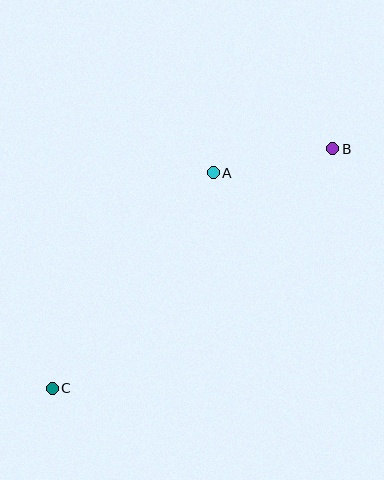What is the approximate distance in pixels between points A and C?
The distance between A and C is approximately 269 pixels.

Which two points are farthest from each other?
Points B and C are farthest from each other.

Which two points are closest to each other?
Points A and B are closest to each other.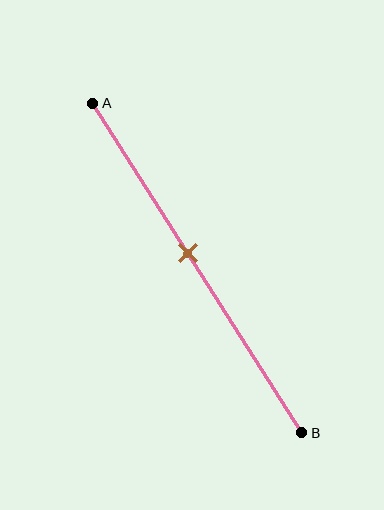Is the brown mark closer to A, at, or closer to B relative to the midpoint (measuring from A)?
The brown mark is closer to point A than the midpoint of segment AB.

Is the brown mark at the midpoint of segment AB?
No, the mark is at about 45% from A, not at the 50% midpoint.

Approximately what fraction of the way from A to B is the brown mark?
The brown mark is approximately 45% of the way from A to B.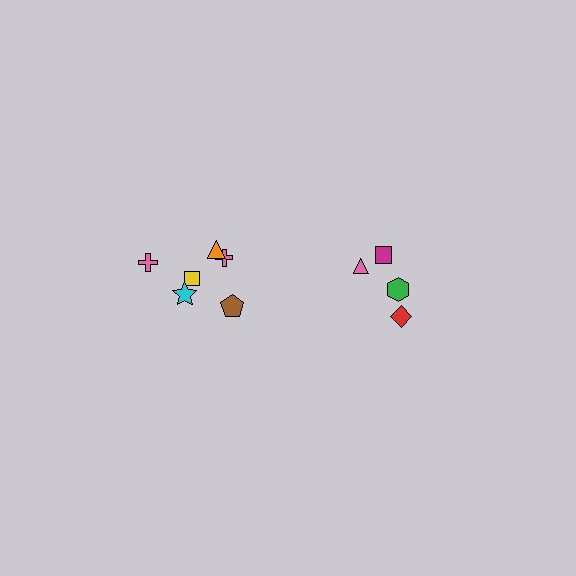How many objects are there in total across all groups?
There are 10 objects.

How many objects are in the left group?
There are 6 objects.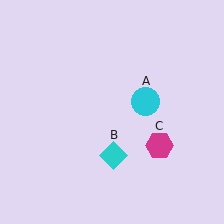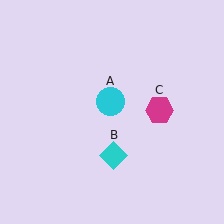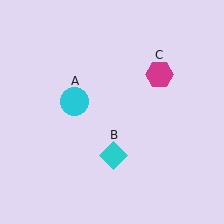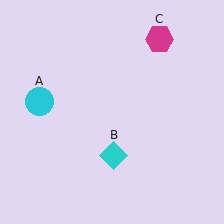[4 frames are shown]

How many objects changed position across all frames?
2 objects changed position: cyan circle (object A), magenta hexagon (object C).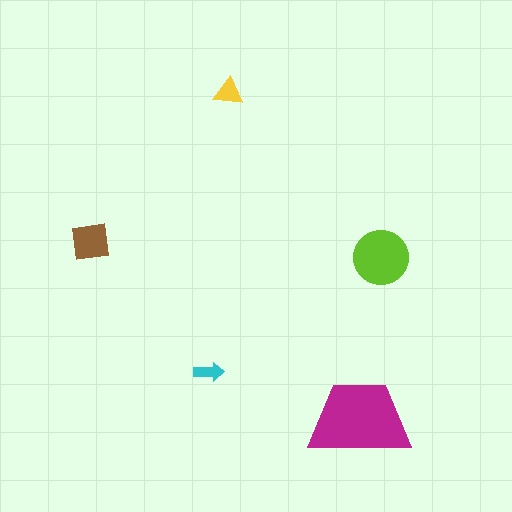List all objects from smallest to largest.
The cyan arrow, the yellow triangle, the brown square, the lime circle, the magenta trapezoid.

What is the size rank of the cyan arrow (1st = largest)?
5th.